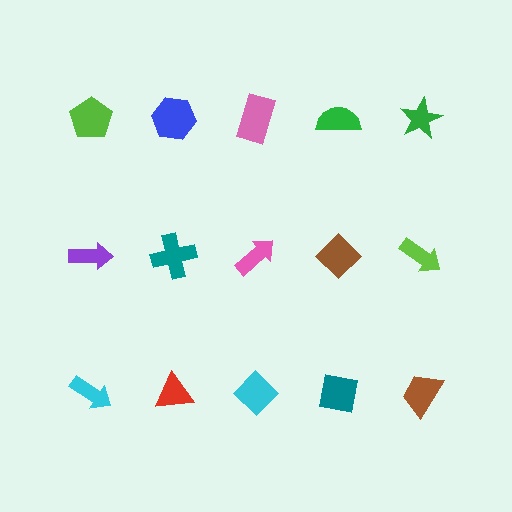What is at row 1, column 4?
A green semicircle.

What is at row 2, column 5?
A lime arrow.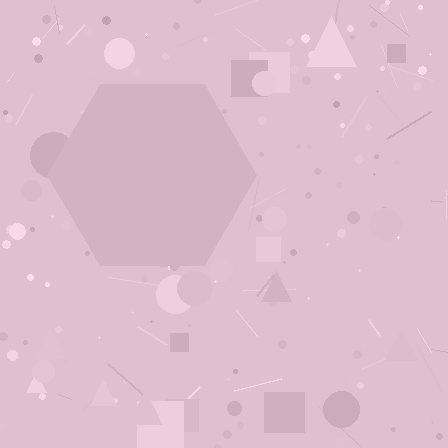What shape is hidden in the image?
A hexagon is hidden in the image.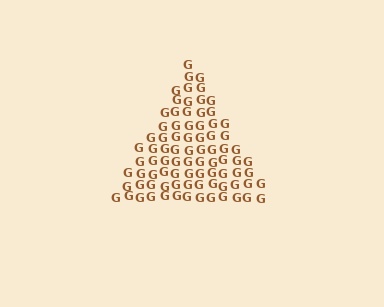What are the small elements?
The small elements are letter G's.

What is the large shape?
The large shape is a triangle.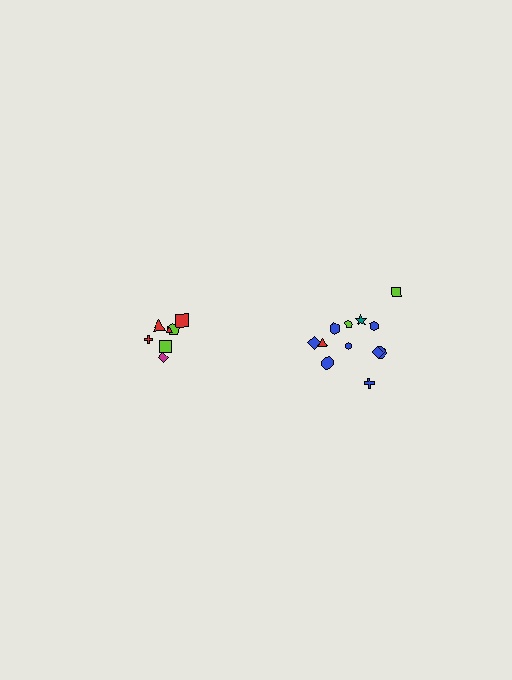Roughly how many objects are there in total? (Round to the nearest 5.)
Roughly 20 objects in total.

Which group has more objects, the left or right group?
The right group.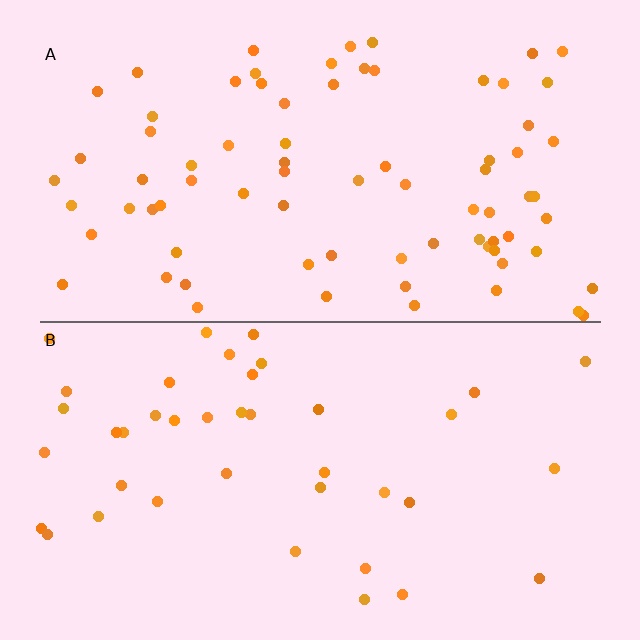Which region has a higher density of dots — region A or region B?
A (the top).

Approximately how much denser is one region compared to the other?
Approximately 1.9× — region A over region B.